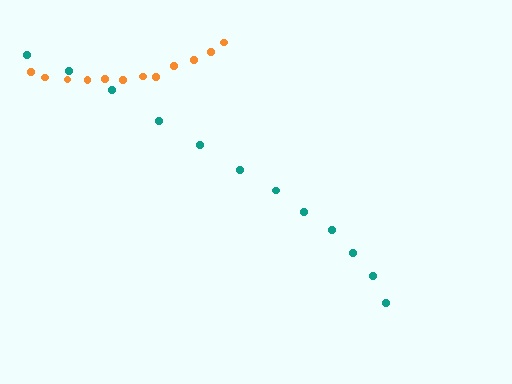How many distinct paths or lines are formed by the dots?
There are 2 distinct paths.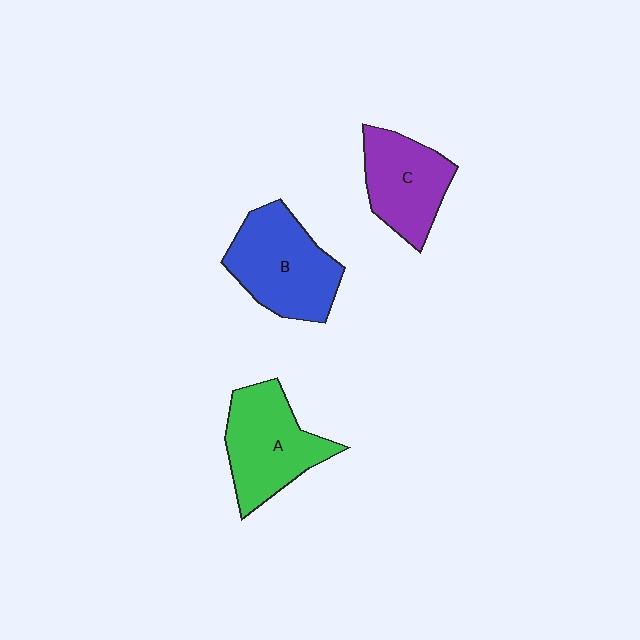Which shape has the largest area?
Shape B (blue).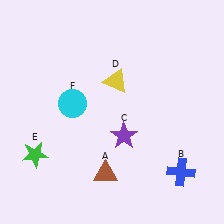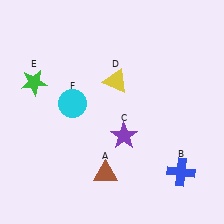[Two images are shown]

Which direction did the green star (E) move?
The green star (E) moved up.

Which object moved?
The green star (E) moved up.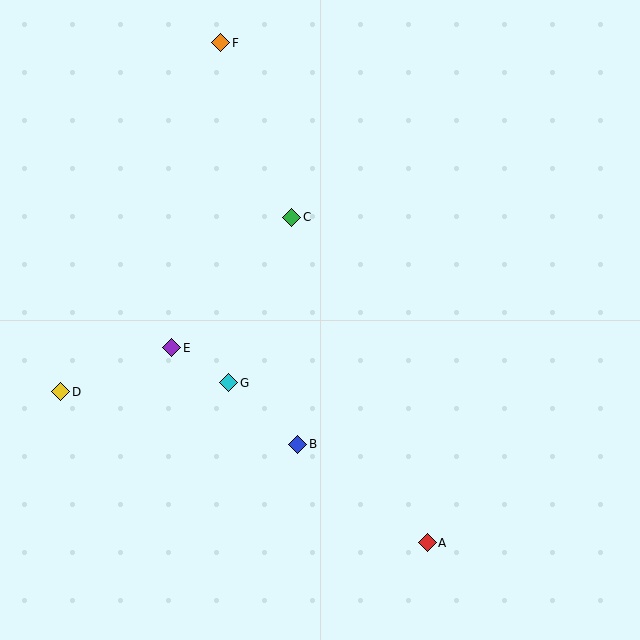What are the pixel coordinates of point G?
Point G is at (229, 383).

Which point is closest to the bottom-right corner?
Point A is closest to the bottom-right corner.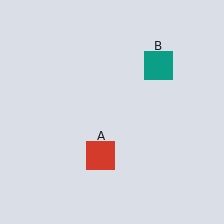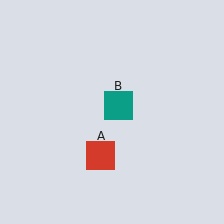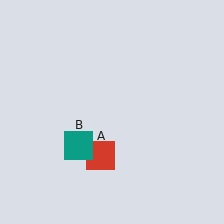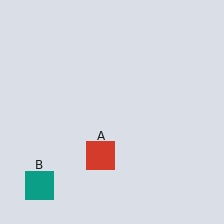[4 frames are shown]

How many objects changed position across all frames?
1 object changed position: teal square (object B).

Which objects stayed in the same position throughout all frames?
Red square (object A) remained stationary.